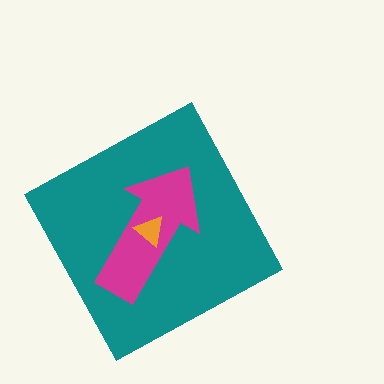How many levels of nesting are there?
3.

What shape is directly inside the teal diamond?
The magenta arrow.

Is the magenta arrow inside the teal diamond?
Yes.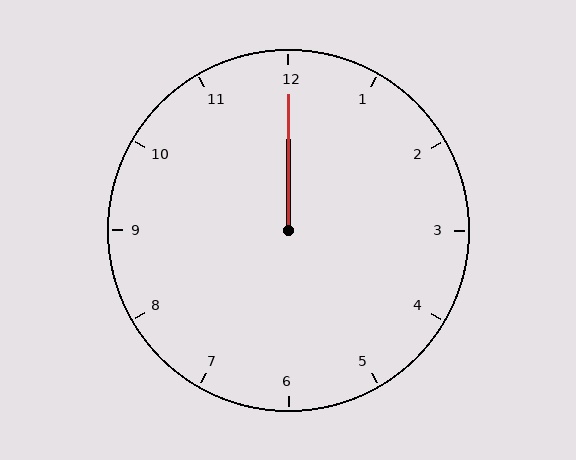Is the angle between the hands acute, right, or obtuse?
It is acute.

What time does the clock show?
12:00.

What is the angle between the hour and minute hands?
Approximately 0 degrees.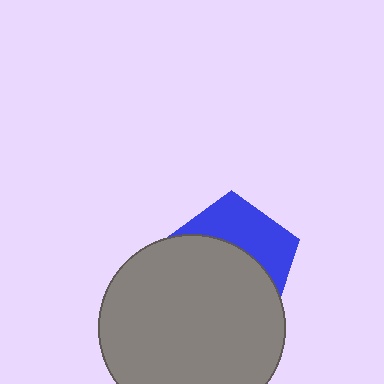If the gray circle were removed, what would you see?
You would see the complete blue pentagon.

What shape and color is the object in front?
The object in front is a gray circle.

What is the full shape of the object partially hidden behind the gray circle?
The partially hidden object is a blue pentagon.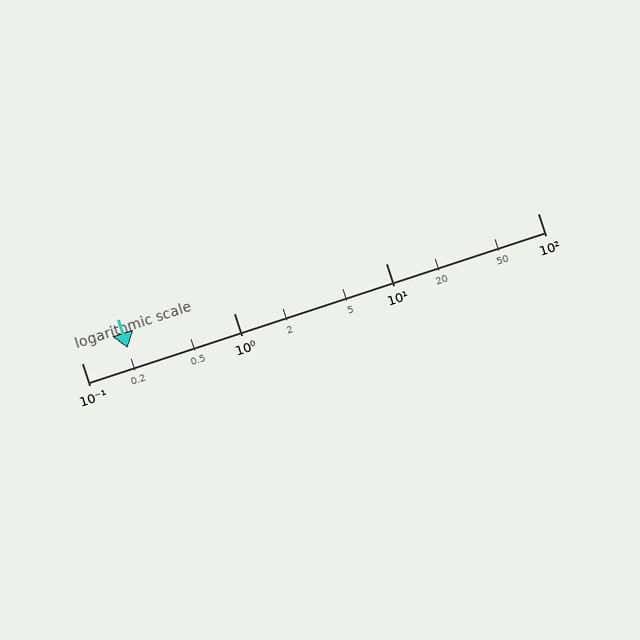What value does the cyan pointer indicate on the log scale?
The pointer indicates approximately 0.2.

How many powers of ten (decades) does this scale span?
The scale spans 3 decades, from 0.1 to 100.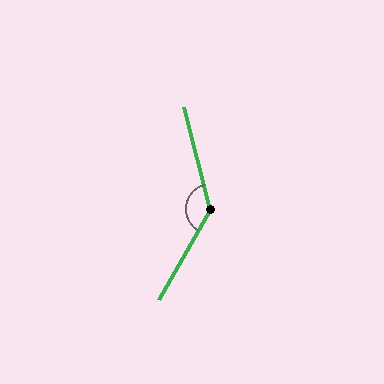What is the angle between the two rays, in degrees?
Approximately 136 degrees.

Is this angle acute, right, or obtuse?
It is obtuse.